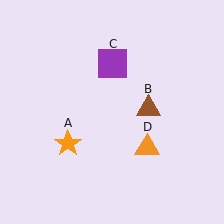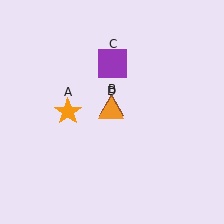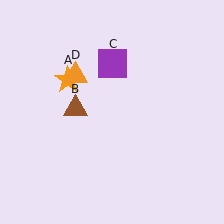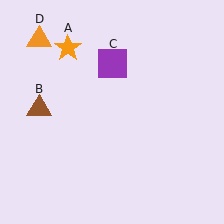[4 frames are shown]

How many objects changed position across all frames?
3 objects changed position: orange star (object A), brown triangle (object B), orange triangle (object D).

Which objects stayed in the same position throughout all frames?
Purple square (object C) remained stationary.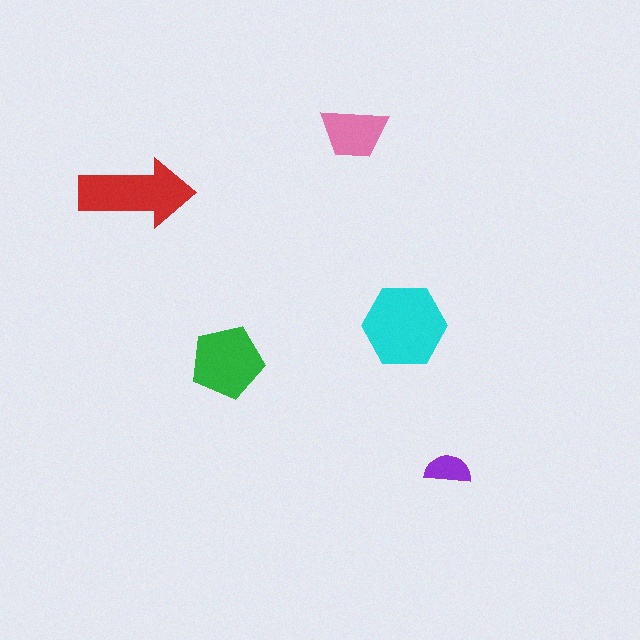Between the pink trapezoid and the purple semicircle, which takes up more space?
The pink trapezoid.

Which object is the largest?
The cyan hexagon.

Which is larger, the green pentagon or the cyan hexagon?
The cyan hexagon.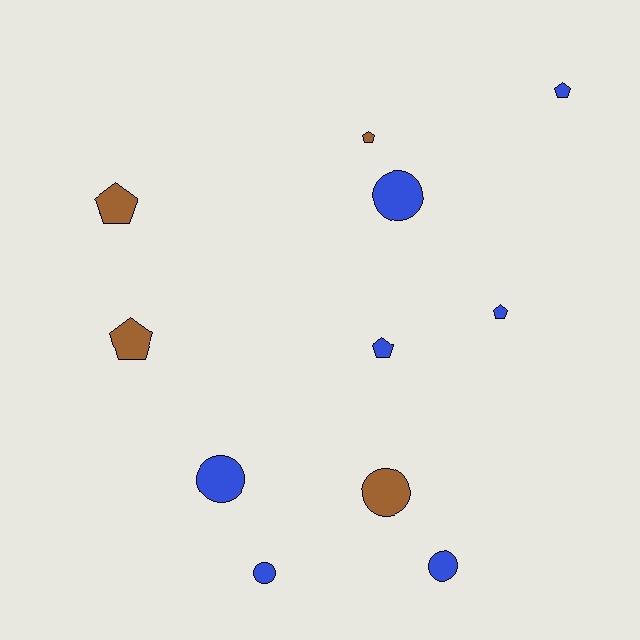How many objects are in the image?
There are 11 objects.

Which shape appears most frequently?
Pentagon, with 6 objects.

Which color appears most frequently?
Blue, with 7 objects.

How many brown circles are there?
There is 1 brown circle.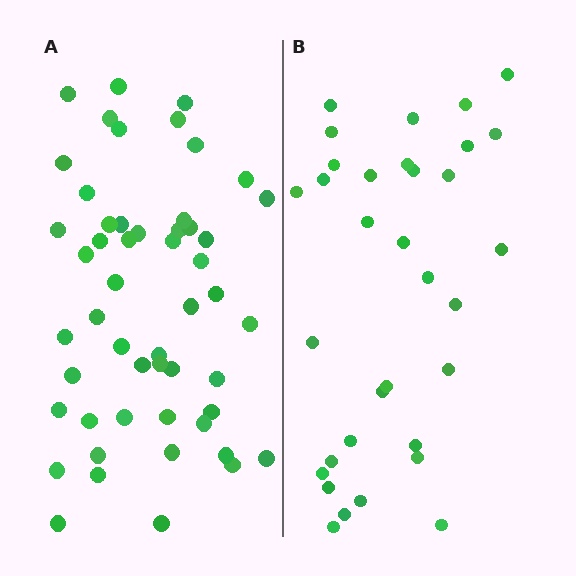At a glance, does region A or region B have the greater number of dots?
Region A (the left region) has more dots.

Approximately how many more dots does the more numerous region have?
Region A has approximately 20 more dots than region B.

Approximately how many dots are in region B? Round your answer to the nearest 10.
About 30 dots. (The exact count is 33, which rounds to 30.)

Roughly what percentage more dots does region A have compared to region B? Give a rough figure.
About 60% more.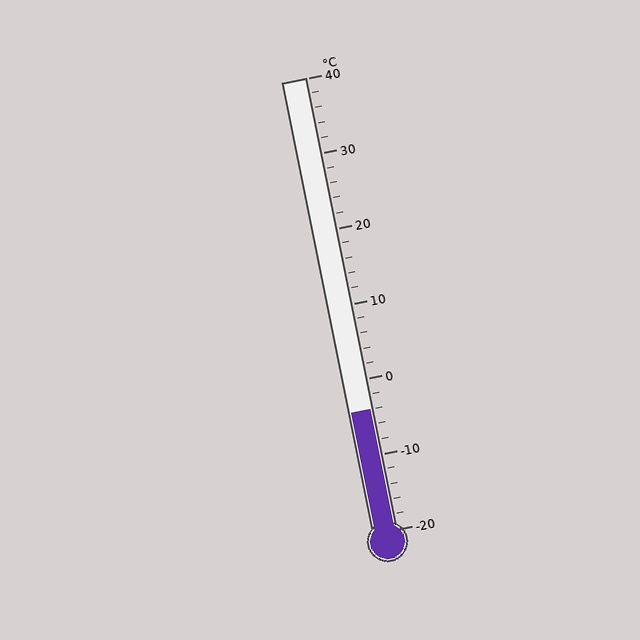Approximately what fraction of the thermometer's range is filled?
The thermometer is filled to approximately 25% of its range.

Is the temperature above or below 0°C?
The temperature is below 0°C.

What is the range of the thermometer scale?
The thermometer scale ranges from -20°C to 40°C.